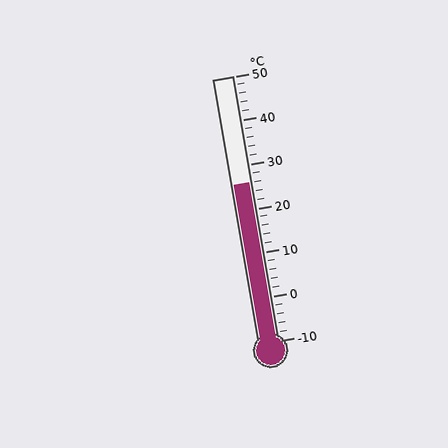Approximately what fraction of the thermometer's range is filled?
The thermometer is filled to approximately 60% of its range.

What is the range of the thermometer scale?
The thermometer scale ranges from -10°C to 50°C.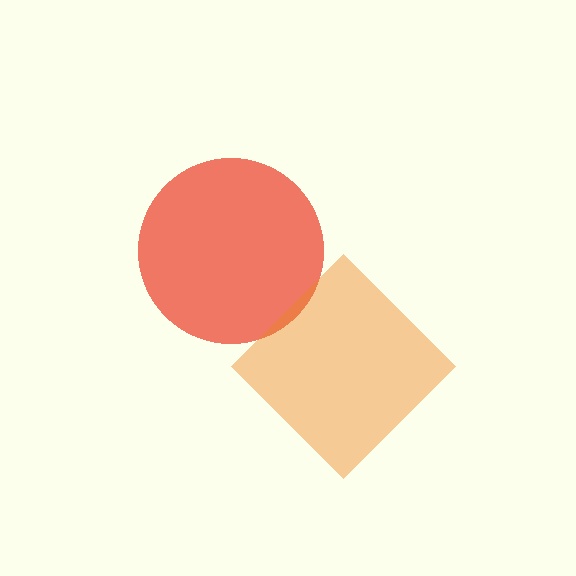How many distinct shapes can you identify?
There are 2 distinct shapes: a red circle, an orange diamond.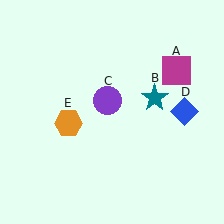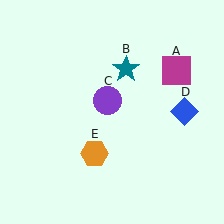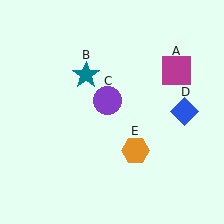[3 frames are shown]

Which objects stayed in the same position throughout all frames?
Magenta square (object A) and purple circle (object C) and blue diamond (object D) remained stationary.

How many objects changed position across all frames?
2 objects changed position: teal star (object B), orange hexagon (object E).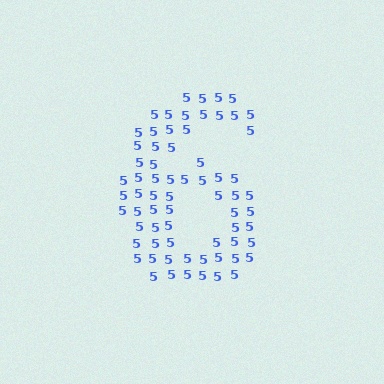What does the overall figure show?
The overall figure shows the digit 6.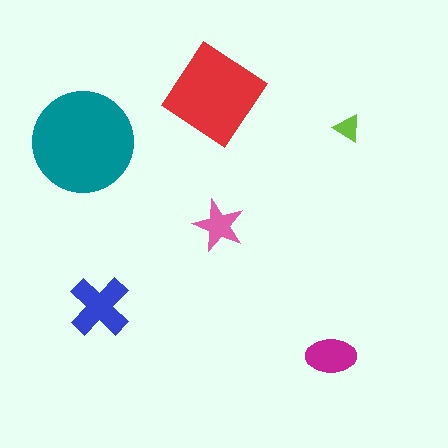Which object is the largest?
The teal circle.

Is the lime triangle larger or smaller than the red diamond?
Smaller.